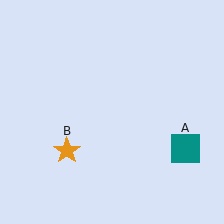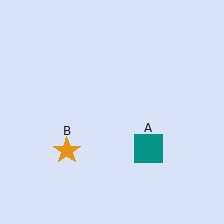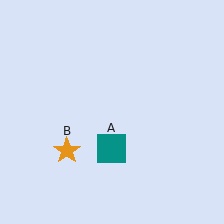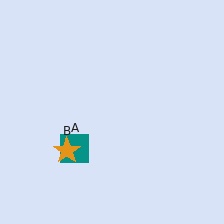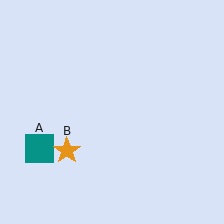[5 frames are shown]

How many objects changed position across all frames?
1 object changed position: teal square (object A).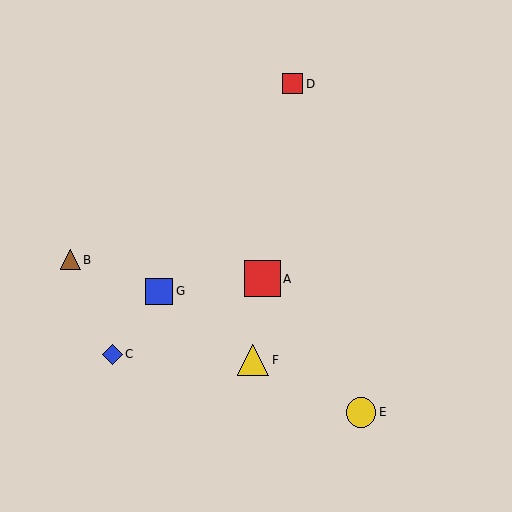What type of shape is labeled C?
Shape C is a blue diamond.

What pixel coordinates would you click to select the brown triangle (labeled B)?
Click at (70, 260) to select the brown triangle B.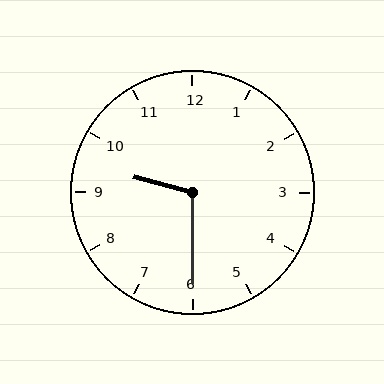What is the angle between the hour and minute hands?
Approximately 105 degrees.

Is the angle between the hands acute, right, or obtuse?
It is obtuse.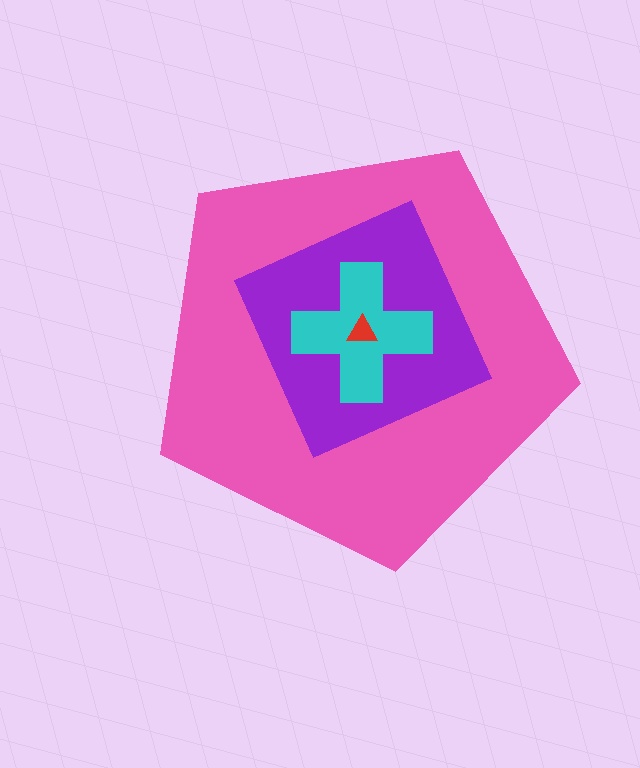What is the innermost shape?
The red triangle.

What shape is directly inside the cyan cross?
The red triangle.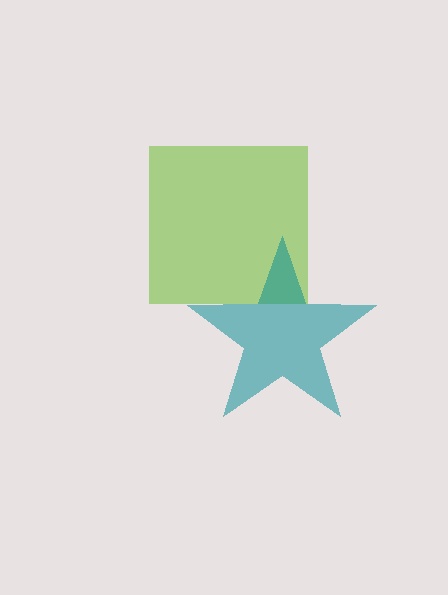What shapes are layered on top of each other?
The layered shapes are: a lime square, a teal star.